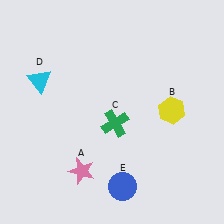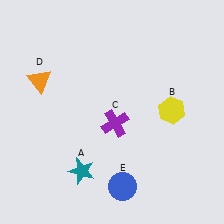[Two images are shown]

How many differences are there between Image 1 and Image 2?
There are 3 differences between the two images.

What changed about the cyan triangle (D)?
In Image 1, D is cyan. In Image 2, it changed to orange.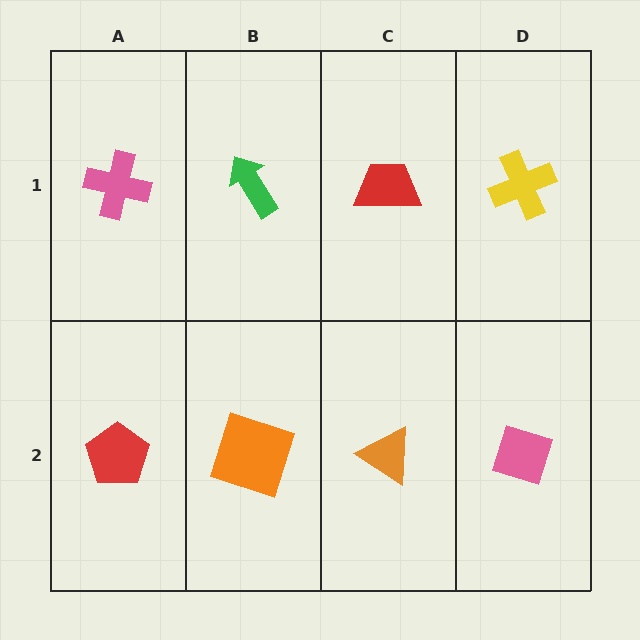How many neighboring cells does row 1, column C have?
3.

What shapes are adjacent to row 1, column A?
A red pentagon (row 2, column A), a green arrow (row 1, column B).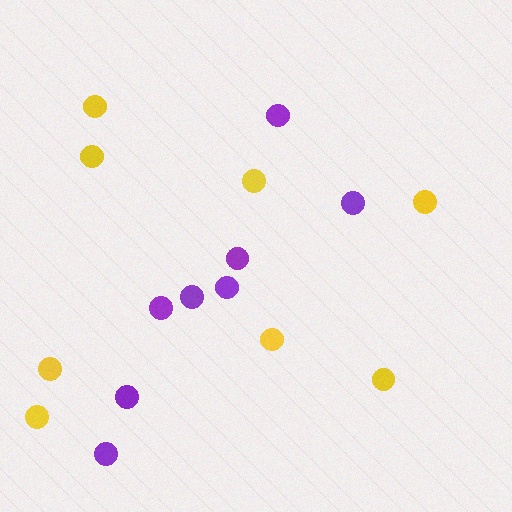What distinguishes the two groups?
There are 2 groups: one group of yellow circles (8) and one group of purple circles (8).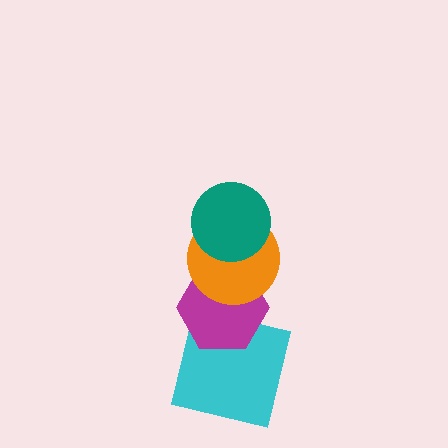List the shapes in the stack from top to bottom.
From top to bottom: the teal circle, the orange circle, the magenta hexagon, the cyan square.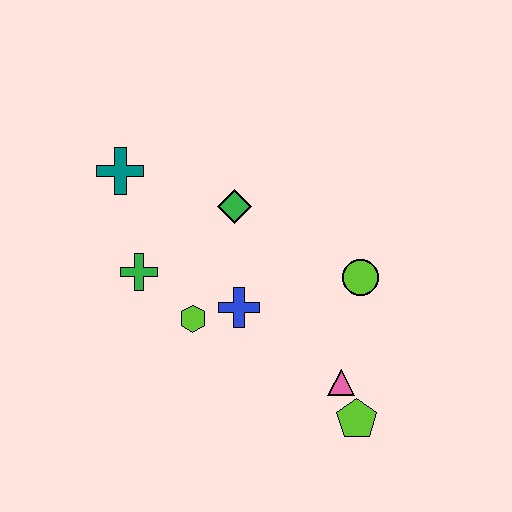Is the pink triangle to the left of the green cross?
No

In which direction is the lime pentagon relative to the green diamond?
The lime pentagon is below the green diamond.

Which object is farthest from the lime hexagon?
The lime pentagon is farthest from the lime hexagon.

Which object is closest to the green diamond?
The blue cross is closest to the green diamond.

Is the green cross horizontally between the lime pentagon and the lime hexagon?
No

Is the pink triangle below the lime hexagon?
Yes